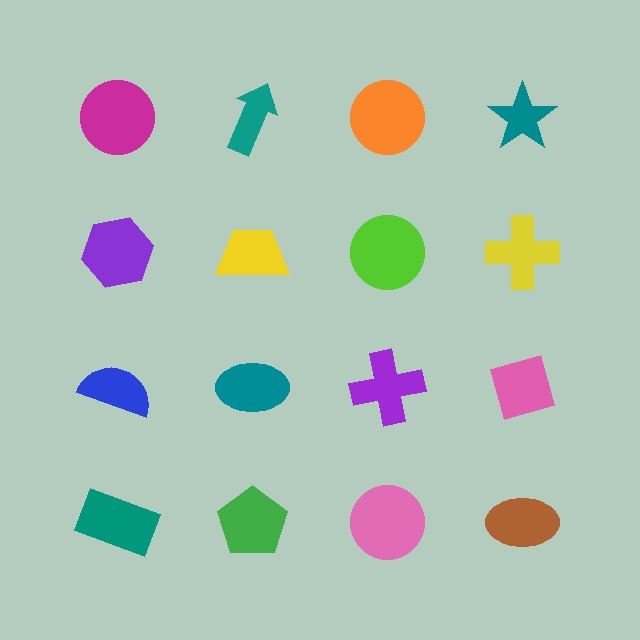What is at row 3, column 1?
A blue semicircle.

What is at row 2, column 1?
A purple hexagon.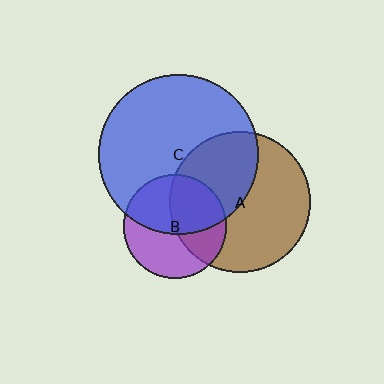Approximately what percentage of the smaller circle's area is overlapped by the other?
Approximately 45%.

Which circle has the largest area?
Circle C (blue).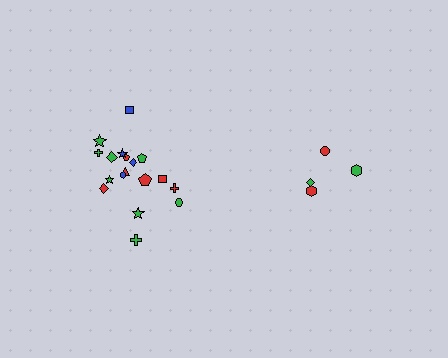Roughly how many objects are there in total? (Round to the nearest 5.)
Roughly 20 objects in total.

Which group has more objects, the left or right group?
The left group.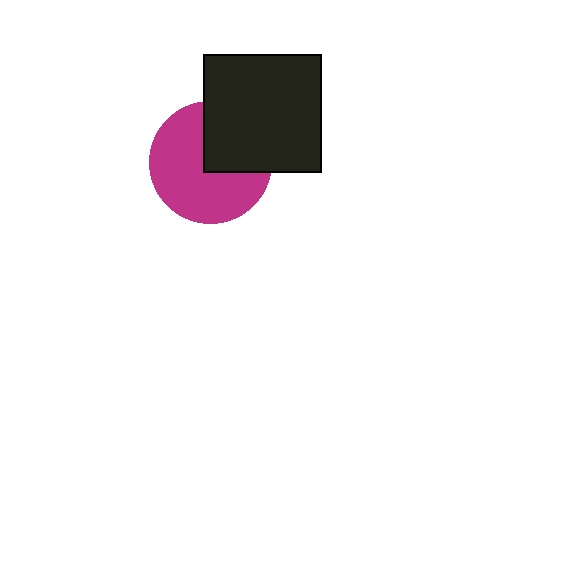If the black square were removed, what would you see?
You would see the complete magenta circle.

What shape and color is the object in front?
The object in front is a black square.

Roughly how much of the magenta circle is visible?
Most of it is visible (roughly 65%).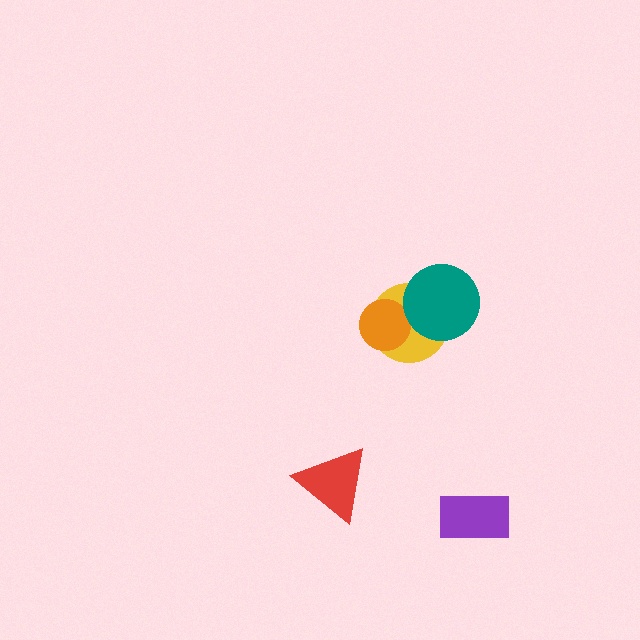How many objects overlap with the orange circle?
1 object overlaps with the orange circle.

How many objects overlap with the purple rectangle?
0 objects overlap with the purple rectangle.